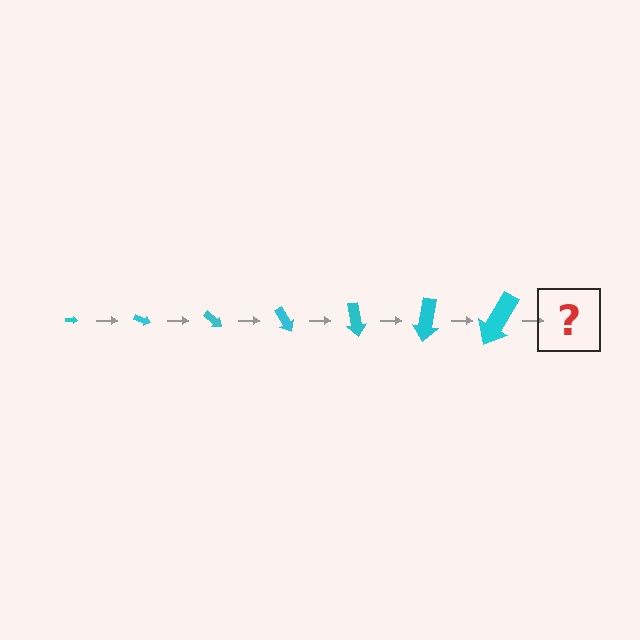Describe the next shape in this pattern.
It should be an arrow, larger than the previous one and rotated 140 degrees from the start.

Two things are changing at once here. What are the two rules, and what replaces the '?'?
The two rules are that the arrow grows larger each step and it rotates 20 degrees each step. The '?' should be an arrow, larger than the previous one and rotated 140 degrees from the start.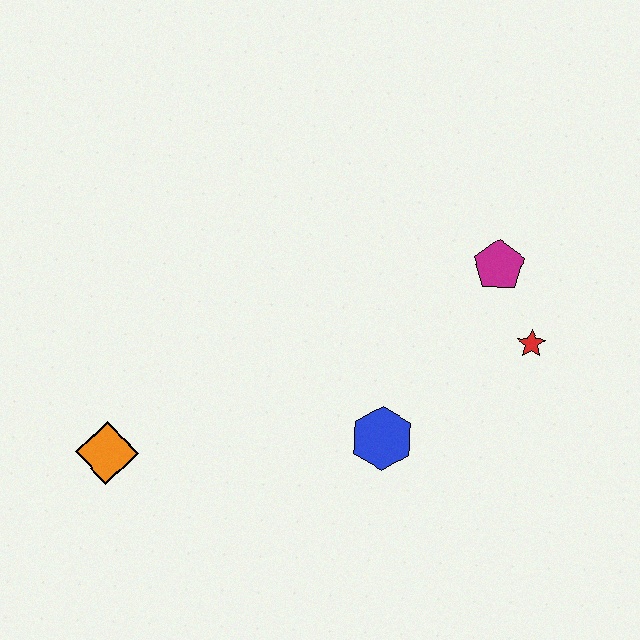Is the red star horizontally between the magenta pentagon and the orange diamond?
No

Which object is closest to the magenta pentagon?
The red star is closest to the magenta pentagon.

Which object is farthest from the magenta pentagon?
The orange diamond is farthest from the magenta pentagon.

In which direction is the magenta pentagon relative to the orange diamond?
The magenta pentagon is to the right of the orange diamond.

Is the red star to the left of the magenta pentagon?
No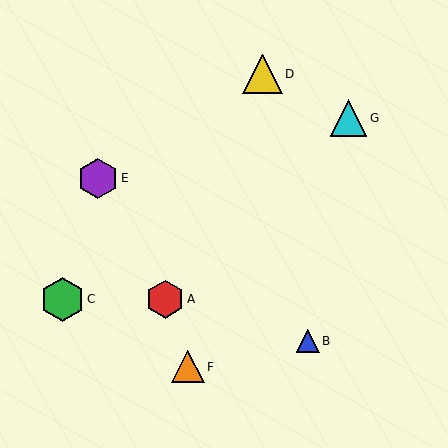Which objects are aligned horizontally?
Objects A, C are aligned horizontally.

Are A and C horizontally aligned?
Yes, both are at y≈299.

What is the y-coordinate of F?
Object F is at y≈367.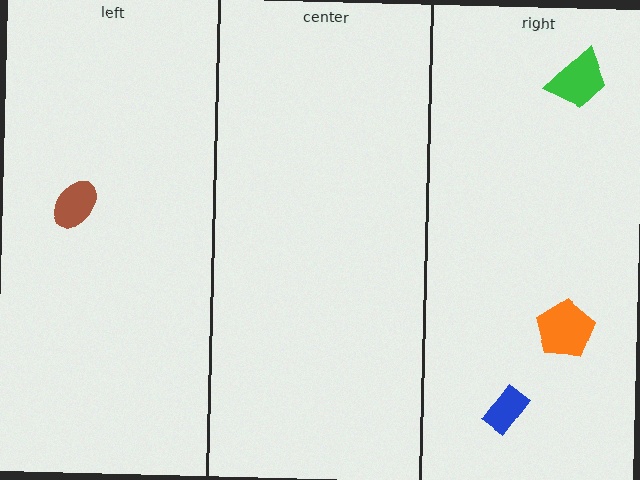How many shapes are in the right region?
3.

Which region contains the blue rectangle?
The right region.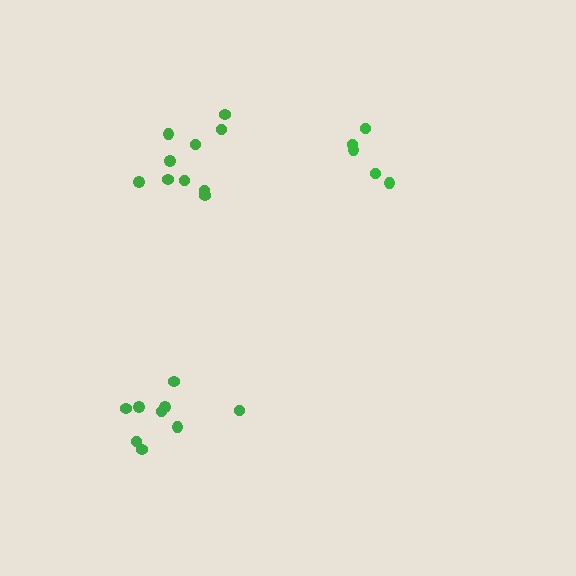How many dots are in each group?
Group 1: 9 dots, Group 2: 5 dots, Group 3: 10 dots (24 total).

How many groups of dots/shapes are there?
There are 3 groups.